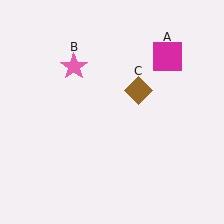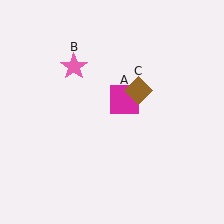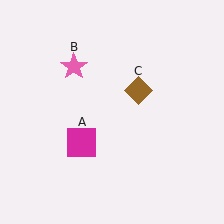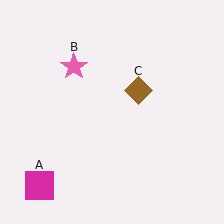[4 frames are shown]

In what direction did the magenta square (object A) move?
The magenta square (object A) moved down and to the left.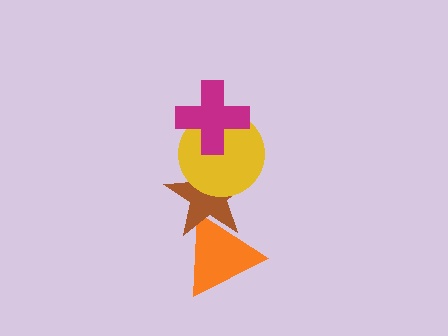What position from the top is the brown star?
The brown star is 3rd from the top.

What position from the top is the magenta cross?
The magenta cross is 1st from the top.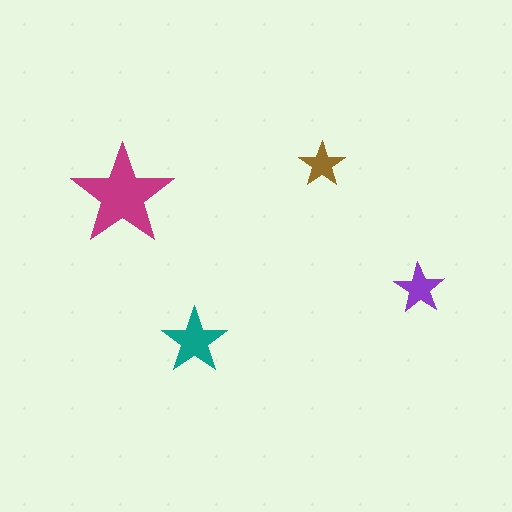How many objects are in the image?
There are 4 objects in the image.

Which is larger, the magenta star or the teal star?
The magenta one.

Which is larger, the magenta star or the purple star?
The magenta one.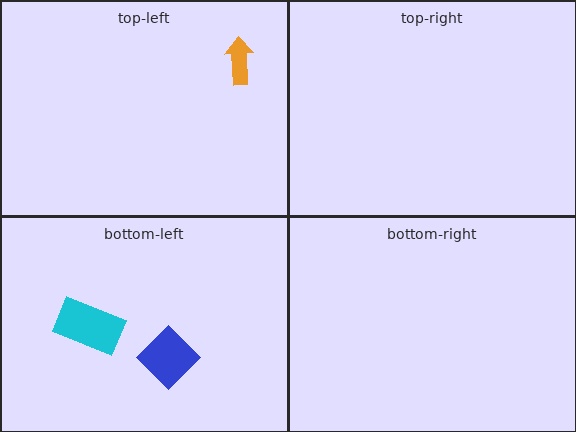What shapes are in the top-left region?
The orange arrow.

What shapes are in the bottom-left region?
The blue diamond, the cyan rectangle.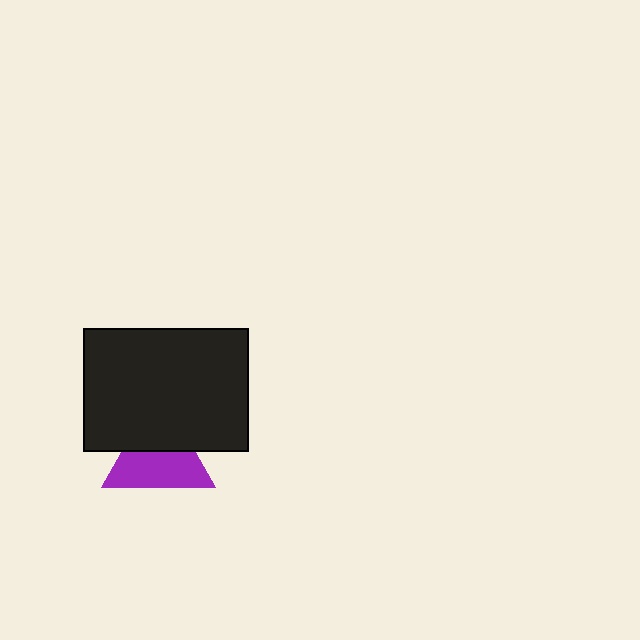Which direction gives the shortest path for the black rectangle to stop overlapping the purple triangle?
Moving up gives the shortest separation.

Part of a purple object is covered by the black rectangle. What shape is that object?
It is a triangle.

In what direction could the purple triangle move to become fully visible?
The purple triangle could move down. That would shift it out from behind the black rectangle entirely.